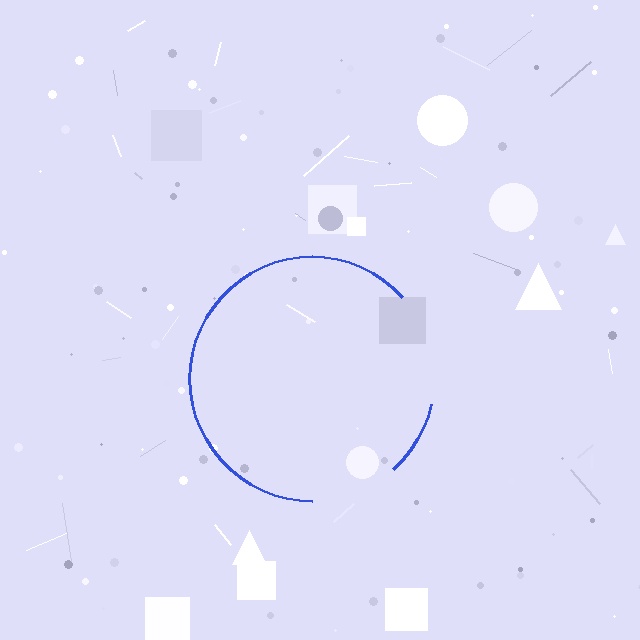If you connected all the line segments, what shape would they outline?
They would outline a circle.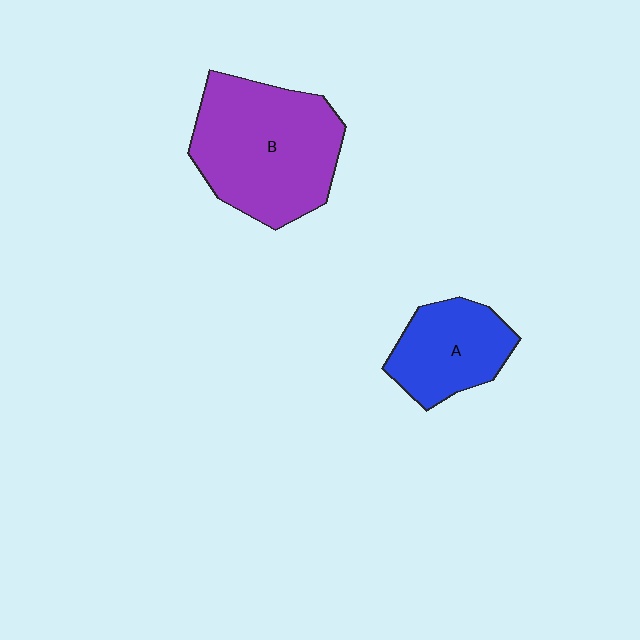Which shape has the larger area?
Shape B (purple).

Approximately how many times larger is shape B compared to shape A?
Approximately 1.8 times.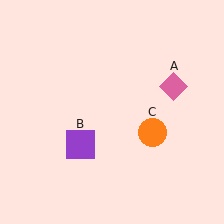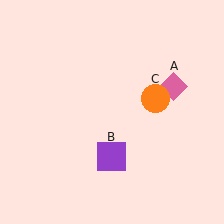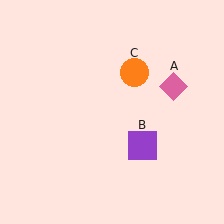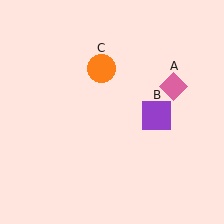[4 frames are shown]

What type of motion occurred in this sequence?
The purple square (object B), orange circle (object C) rotated counterclockwise around the center of the scene.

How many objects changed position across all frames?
2 objects changed position: purple square (object B), orange circle (object C).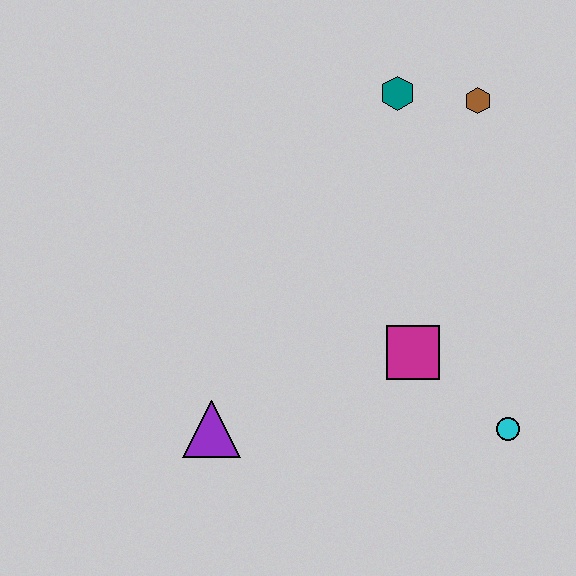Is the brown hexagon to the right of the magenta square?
Yes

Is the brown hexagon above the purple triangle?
Yes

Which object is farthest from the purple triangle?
The brown hexagon is farthest from the purple triangle.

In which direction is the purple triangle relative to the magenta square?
The purple triangle is to the left of the magenta square.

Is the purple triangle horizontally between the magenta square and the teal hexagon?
No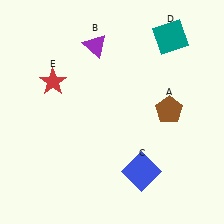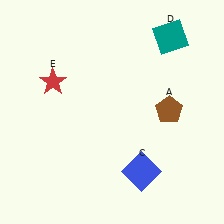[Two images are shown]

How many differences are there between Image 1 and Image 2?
There is 1 difference between the two images.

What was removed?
The purple triangle (B) was removed in Image 2.